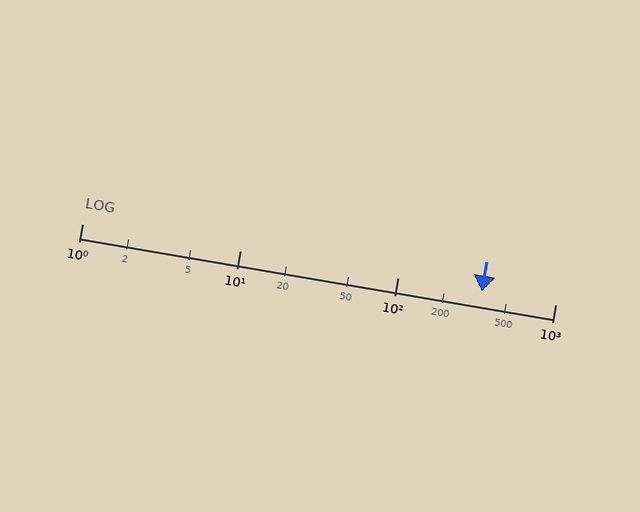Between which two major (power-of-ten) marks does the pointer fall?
The pointer is between 100 and 1000.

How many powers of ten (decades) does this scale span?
The scale spans 3 decades, from 1 to 1000.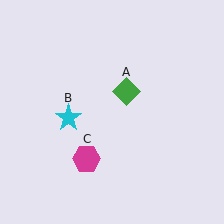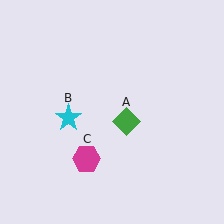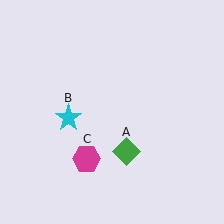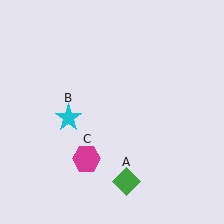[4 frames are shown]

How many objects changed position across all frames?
1 object changed position: green diamond (object A).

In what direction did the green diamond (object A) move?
The green diamond (object A) moved down.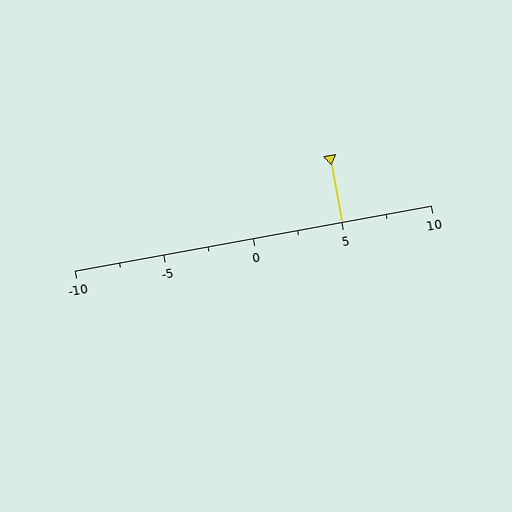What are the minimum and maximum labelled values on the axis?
The axis runs from -10 to 10.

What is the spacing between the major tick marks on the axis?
The major ticks are spaced 5 apart.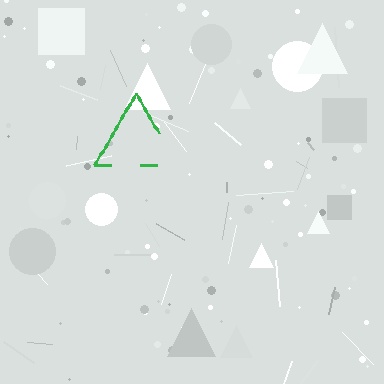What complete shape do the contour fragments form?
The contour fragments form a triangle.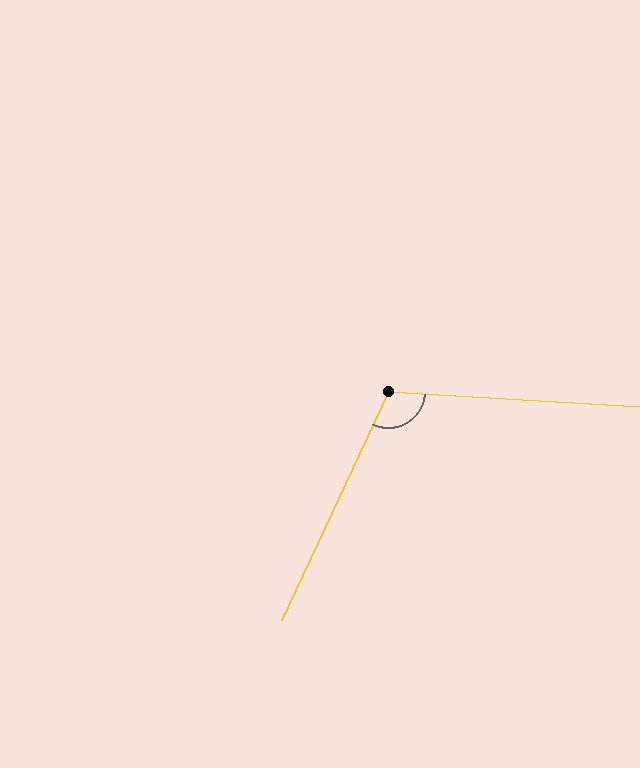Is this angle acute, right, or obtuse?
It is obtuse.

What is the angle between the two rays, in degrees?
Approximately 112 degrees.